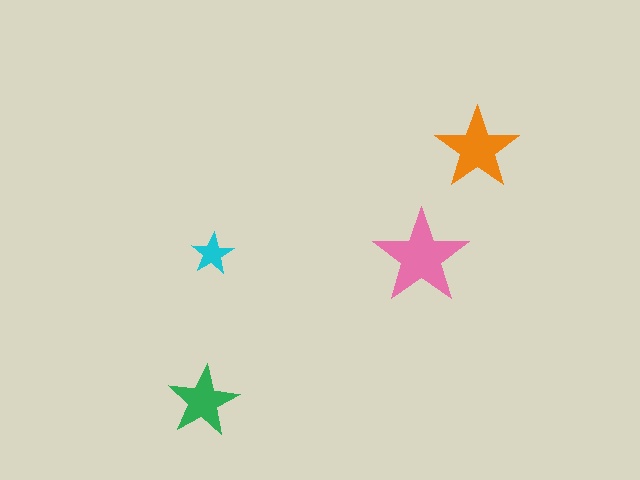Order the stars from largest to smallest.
the pink one, the orange one, the green one, the cyan one.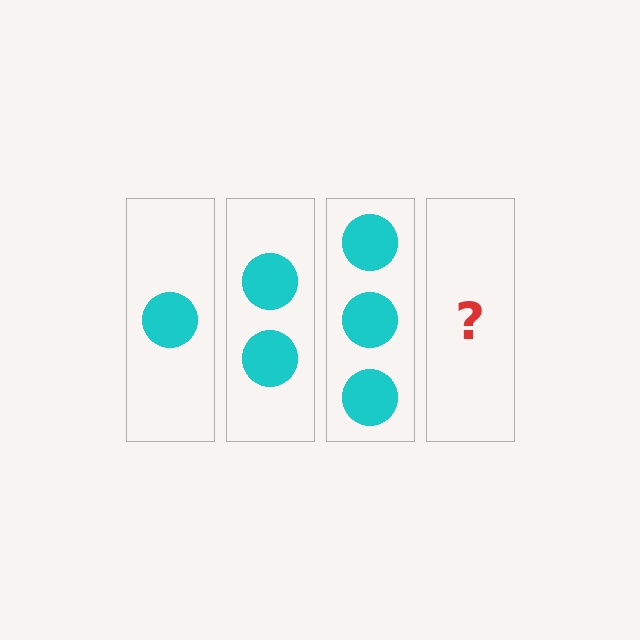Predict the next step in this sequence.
The next step is 4 circles.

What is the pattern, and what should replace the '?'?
The pattern is that each step adds one more circle. The '?' should be 4 circles.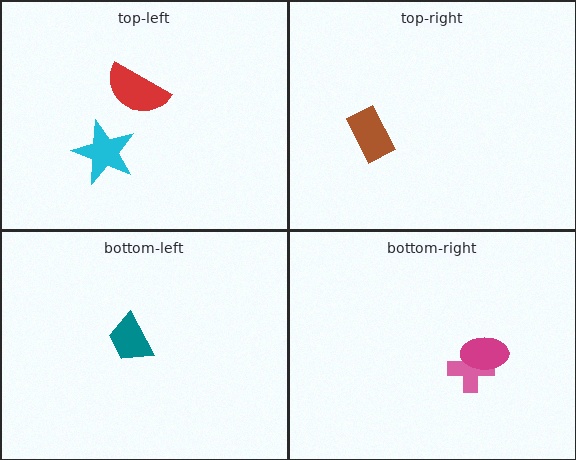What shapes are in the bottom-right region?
The pink cross, the magenta ellipse.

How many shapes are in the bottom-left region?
1.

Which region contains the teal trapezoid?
The bottom-left region.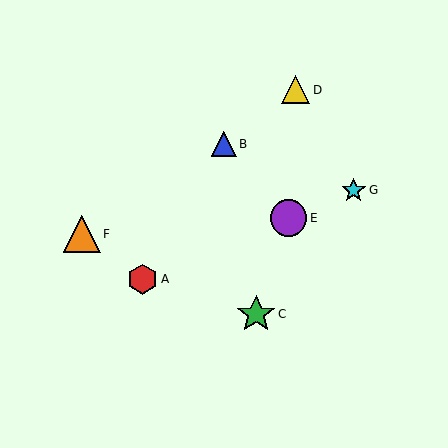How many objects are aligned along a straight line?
3 objects (A, E, G) are aligned along a straight line.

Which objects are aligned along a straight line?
Objects A, E, G are aligned along a straight line.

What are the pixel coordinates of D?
Object D is at (296, 90).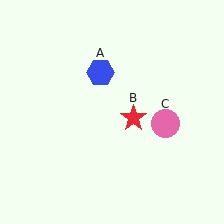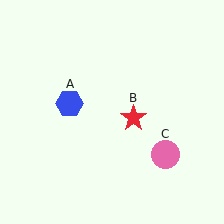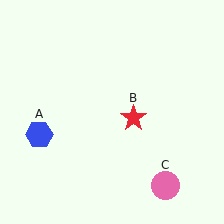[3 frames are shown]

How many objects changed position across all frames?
2 objects changed position: blue hexagon (object A), pink circle (object C).